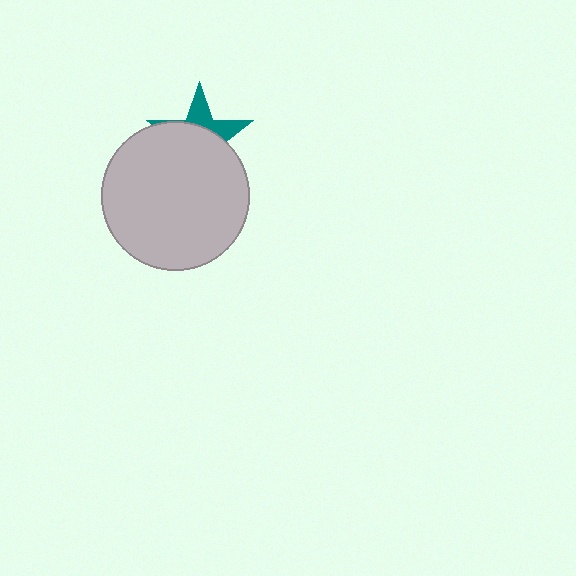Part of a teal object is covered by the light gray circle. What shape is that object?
It is a star.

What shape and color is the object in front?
The object in front is a light gray circle.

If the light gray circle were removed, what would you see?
You would see the complete teal star.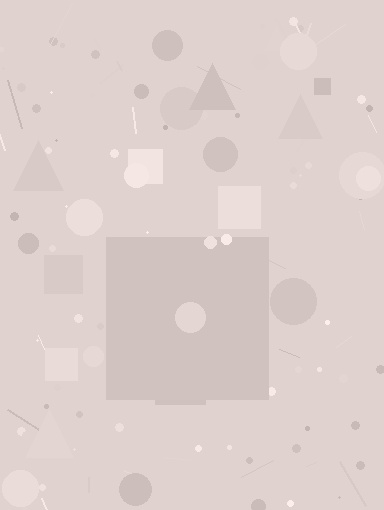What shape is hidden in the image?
A square is hidden in the image.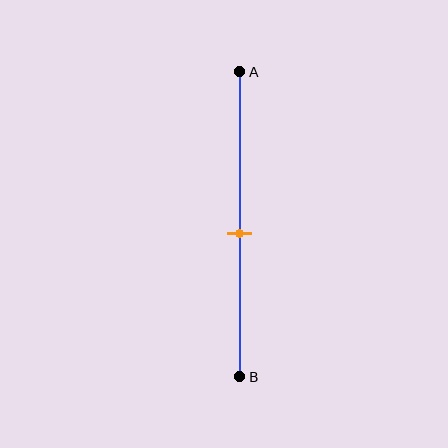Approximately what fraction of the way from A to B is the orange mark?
The orange mark is approximately 55% of the way from A to B.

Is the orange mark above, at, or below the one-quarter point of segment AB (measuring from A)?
The orange mark is below the one-quarter point of segment AB.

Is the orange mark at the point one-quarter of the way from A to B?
No, the mark is at about 55% from A, not at the 25% one-quarter point.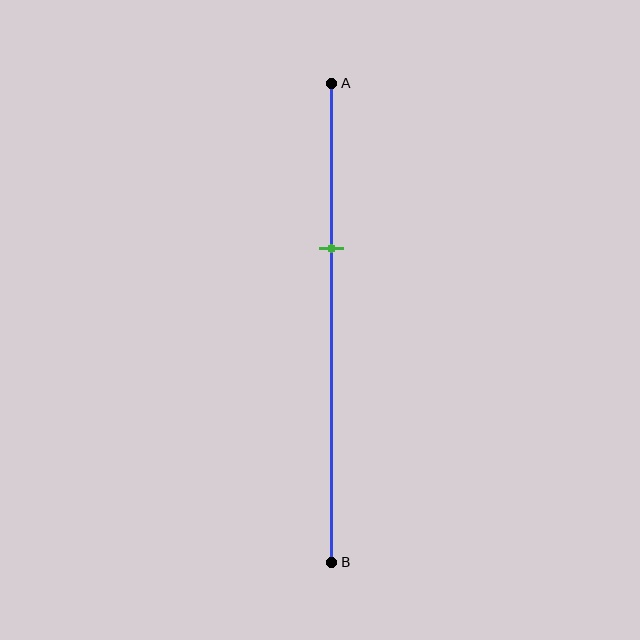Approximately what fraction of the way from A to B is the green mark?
The green mark is approximately 35% of the way from A to B.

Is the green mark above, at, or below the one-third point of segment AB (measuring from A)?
The green mark is approximately at the one-third point of segment AB.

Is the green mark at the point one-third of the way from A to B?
Yes, the mark is approximately at the one-third point.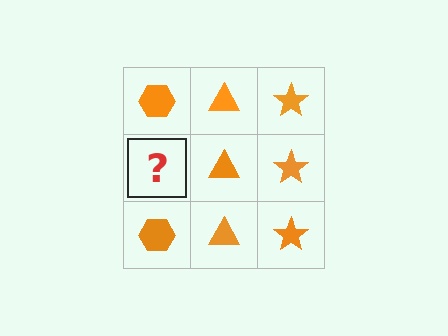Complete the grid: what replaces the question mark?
The question mark should be replaced with an orange hexagon.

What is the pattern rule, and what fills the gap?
The rule is that each column has a consistent shape. The gap should be filled with an orange hexagon.